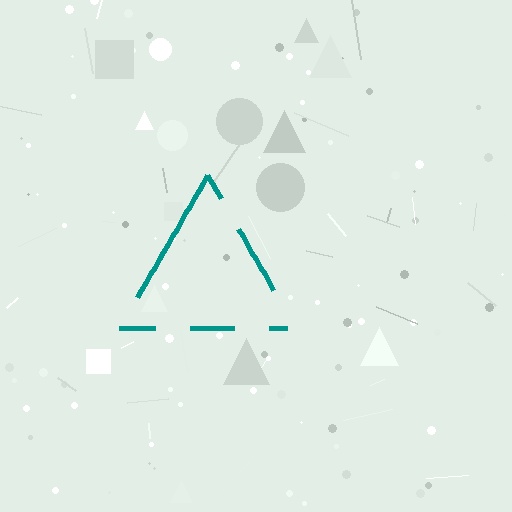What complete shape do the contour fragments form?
The contour fragments form a triangle.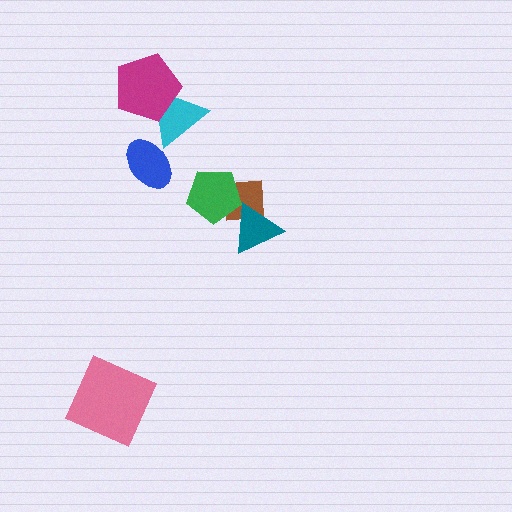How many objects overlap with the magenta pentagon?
1 object overlaps with the magenta pentagon.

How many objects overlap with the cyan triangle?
2 objects overlap with the cyan triangle.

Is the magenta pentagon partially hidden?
No, no other shape covers it.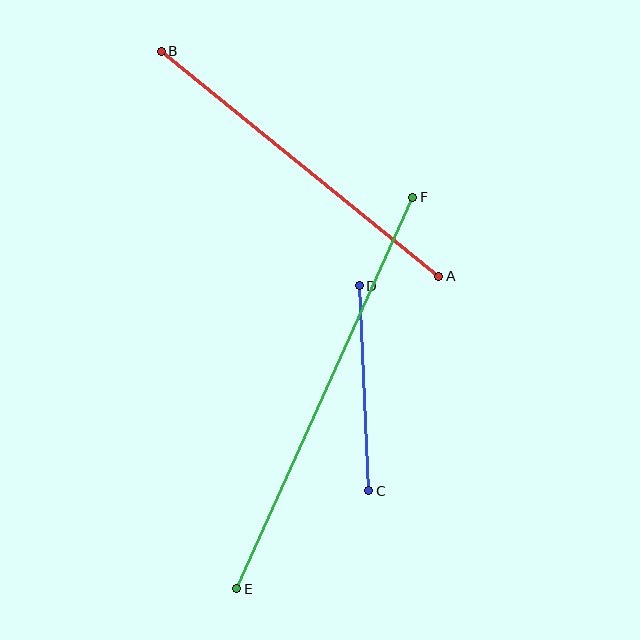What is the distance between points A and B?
The distance is approximately 357 pixels.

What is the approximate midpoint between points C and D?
The midpoint is at approximately (364, 388) pixels.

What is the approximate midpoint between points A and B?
The midpoint is at approximately (300, 164) pixels.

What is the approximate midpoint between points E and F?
The midpoint is at approximately (325, 393) pixels.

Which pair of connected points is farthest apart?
Points E and F are farthest apart.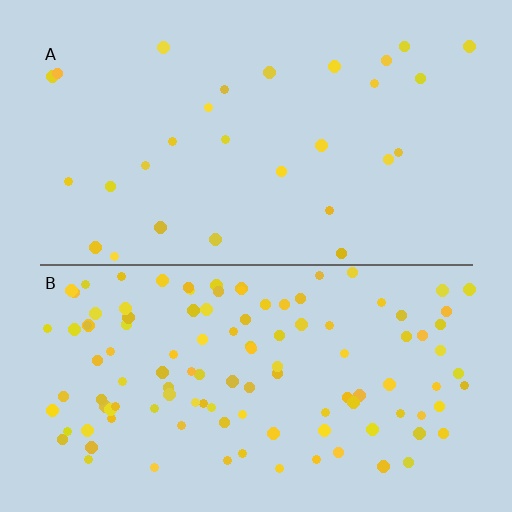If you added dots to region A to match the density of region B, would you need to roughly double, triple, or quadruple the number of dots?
Approximately quadruple.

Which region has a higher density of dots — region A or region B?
B (the bottom).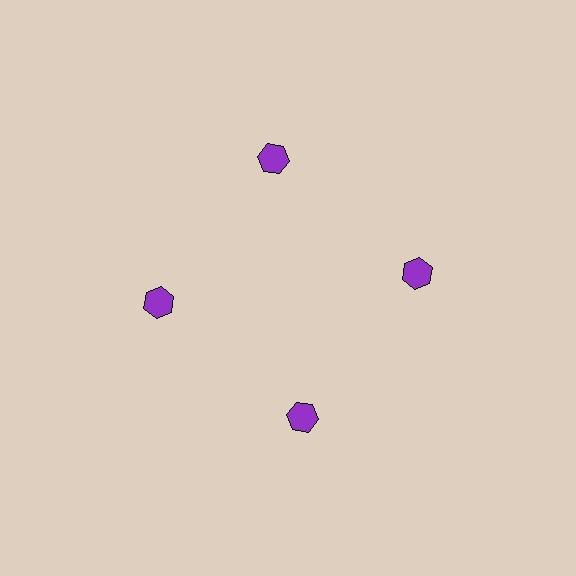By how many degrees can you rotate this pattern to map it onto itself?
The pattern maps onto itself every 90 degrees of rotation.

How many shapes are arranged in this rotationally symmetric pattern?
There are 4 shapes, arranged in 4 groups of 1.